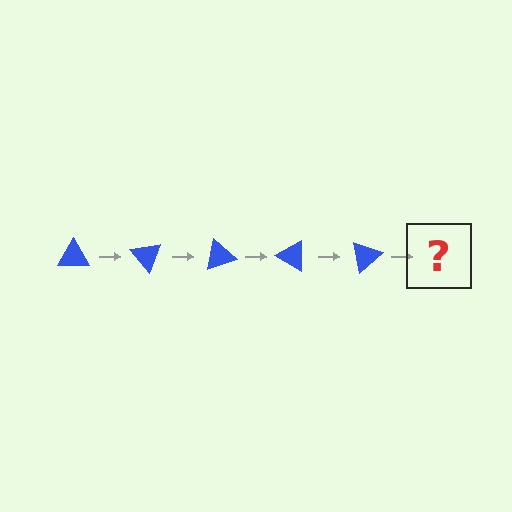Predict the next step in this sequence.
The next step is a blue triangle rotated 250 degrees.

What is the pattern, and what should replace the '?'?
The pattern is that the triangle rotates 50 degrees each step. The '?' should be a blue triangle rotated 250 degrees.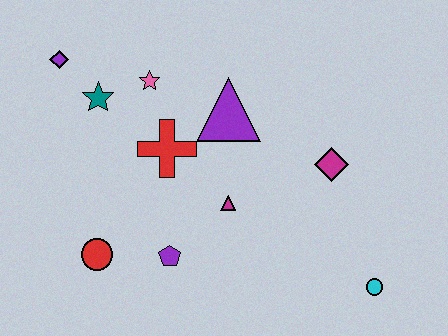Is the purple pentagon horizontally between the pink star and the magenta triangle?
Yes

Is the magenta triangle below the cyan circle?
No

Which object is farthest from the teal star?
The cyan circle is farthest from the teal star.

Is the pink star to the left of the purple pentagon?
Yes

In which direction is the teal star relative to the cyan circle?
The teal star is to the left of the cyan circle.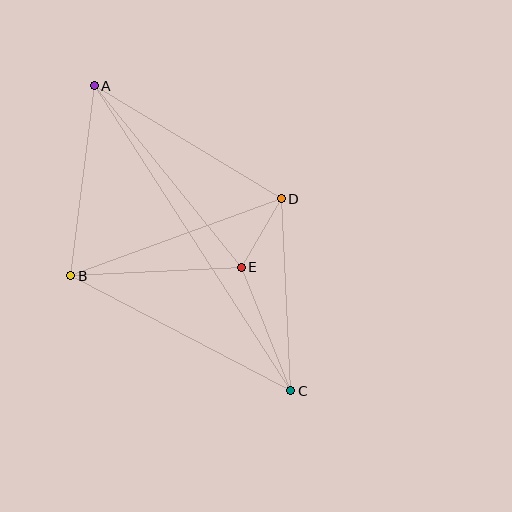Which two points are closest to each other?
Points D and E are closest to each other.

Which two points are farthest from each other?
Points A and C are farthest from each other.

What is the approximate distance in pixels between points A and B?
The distance between A and B is approximately 191 pixels.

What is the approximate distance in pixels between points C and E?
The distance between C and E is approximately 133 pixels.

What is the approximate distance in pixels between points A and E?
The distance between A and E is approximately 234 pixels.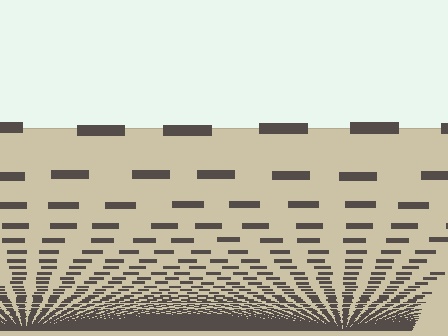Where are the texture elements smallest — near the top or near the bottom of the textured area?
Near the bottom.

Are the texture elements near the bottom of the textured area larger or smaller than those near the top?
Smaller. The gradient is inverted — elements near the bottom are smaller and denser.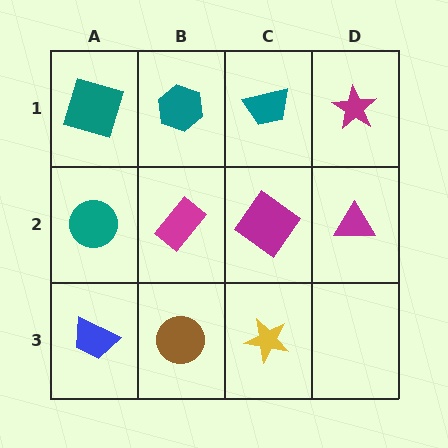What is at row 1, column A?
A teal square.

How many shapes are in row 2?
4 shapes.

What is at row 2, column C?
A magenta diamond.